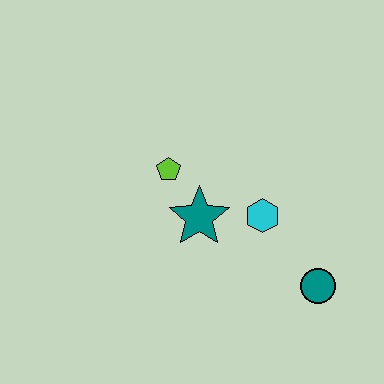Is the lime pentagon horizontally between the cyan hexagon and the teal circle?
No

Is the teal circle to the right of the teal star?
Yes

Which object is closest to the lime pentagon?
The teal star is closest to the lime pentagon.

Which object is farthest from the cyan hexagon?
The lime pentagon is farthest from the cyan hexagon.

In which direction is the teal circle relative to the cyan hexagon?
The teal circle is below the cyan hexagon.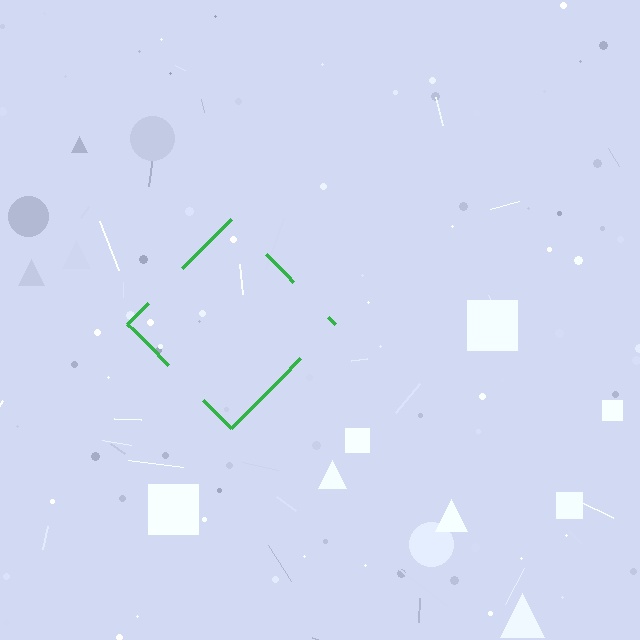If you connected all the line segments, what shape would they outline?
They would outline a diamond.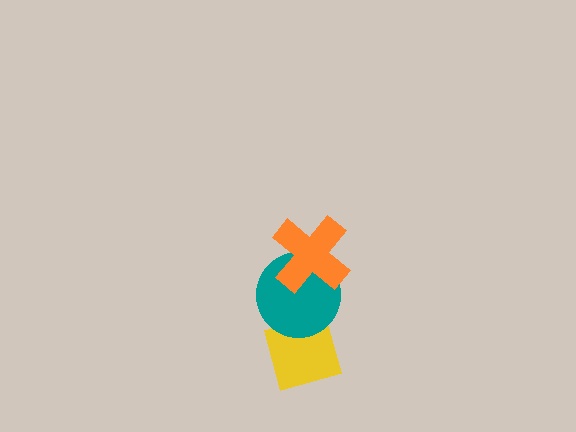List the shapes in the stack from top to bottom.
From top to bottom: the orange cross, the teal circle, the yellow diamond.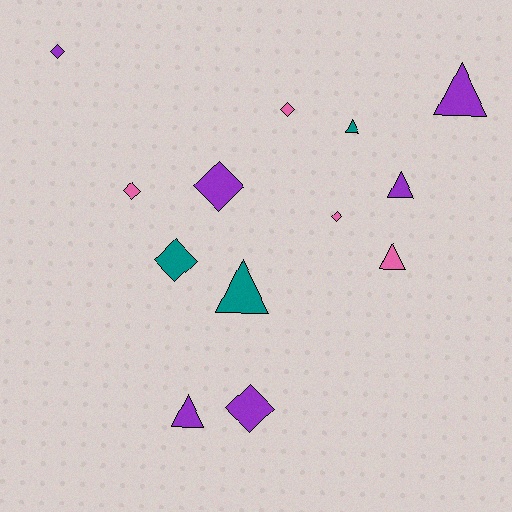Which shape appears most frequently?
Diamond, with 7 objects.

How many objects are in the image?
There are 13 objects.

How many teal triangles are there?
There are 2 teal triangles.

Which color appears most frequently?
Purple, with 6 objects.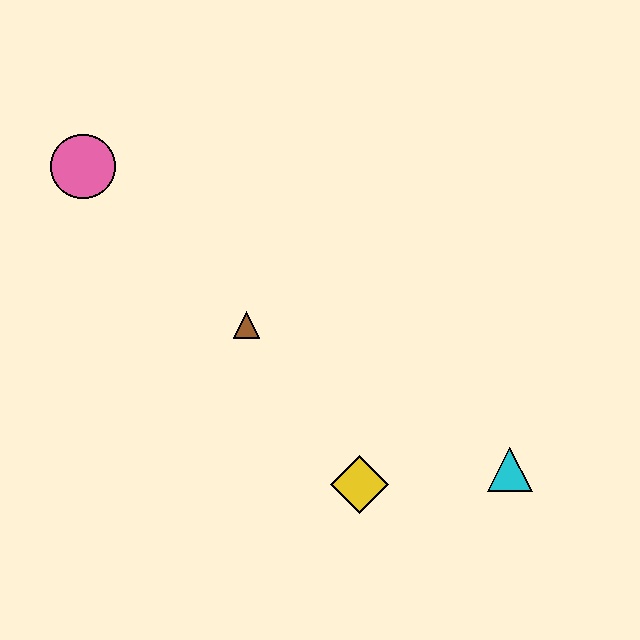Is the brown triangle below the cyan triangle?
No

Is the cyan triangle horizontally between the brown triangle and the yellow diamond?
No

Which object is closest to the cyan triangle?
The yellow diamond is closest to the cyan triangle.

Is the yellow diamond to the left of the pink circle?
No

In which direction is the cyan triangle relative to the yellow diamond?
The cyan triangle is to the right of the yellow diamond.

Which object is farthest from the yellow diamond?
The pink circle is farthest from the yellow diamond.